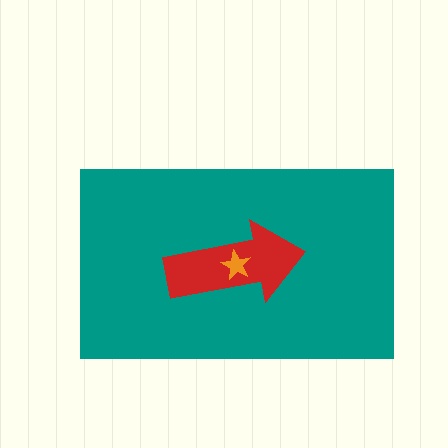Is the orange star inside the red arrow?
Yes.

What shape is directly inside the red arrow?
The orange star.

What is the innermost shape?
The orange star.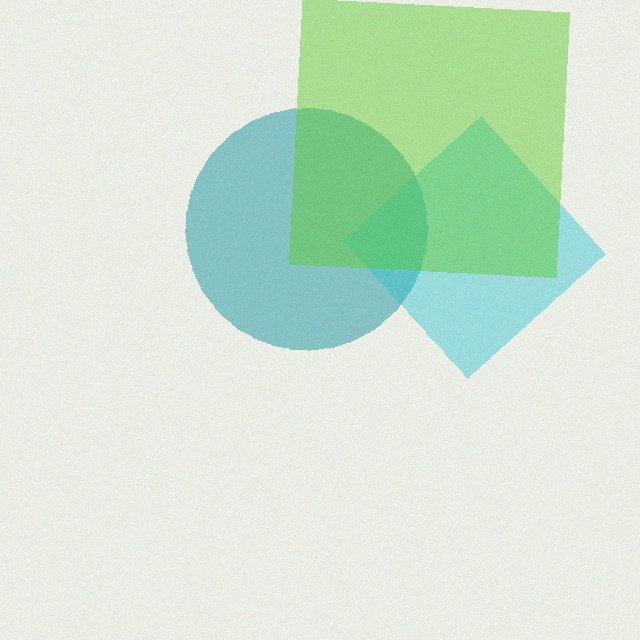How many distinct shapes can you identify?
There are 3 distinct shapes: a teal circle, a cyan diamond, a lime square.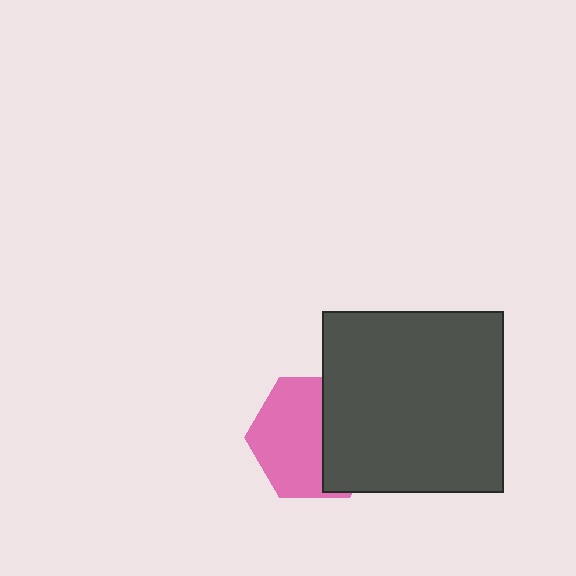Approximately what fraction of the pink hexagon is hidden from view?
Roughly 42% of the pink hexagon is hidden behind the dark gray square.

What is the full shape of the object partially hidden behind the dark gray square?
The partially hidden object is a pink hexagon.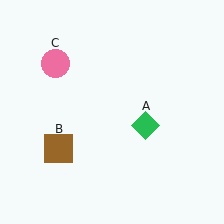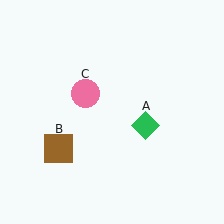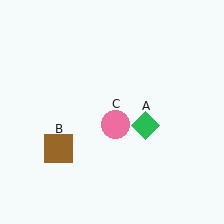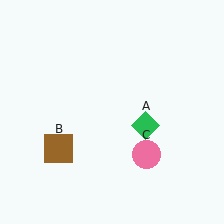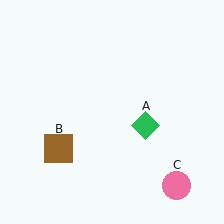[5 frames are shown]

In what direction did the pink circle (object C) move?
The pink circle (object C) moved down and to the right.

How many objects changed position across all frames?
1 object changed position: pink circle (object C).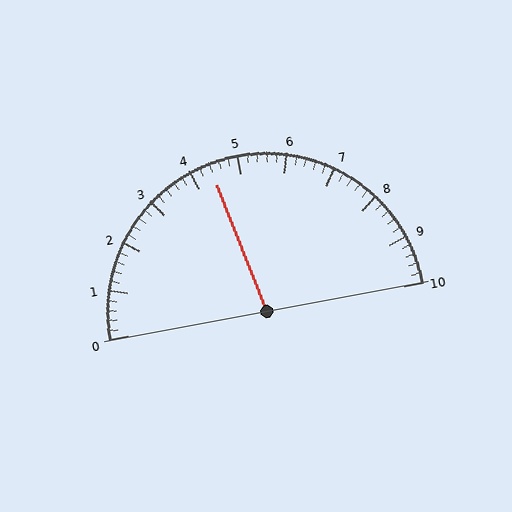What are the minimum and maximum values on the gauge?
The gauge ranges from 0 to 10.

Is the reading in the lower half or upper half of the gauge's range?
The reading is in the lower half of the range (0 to 10).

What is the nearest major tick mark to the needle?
The nearest major tick mark is 4.